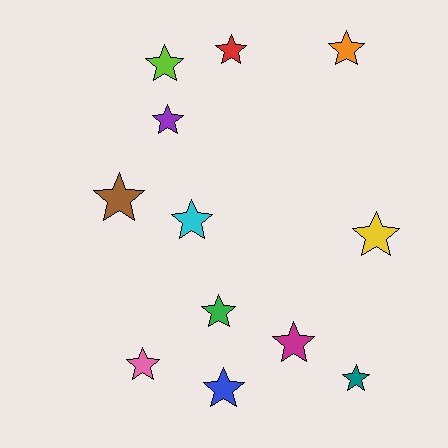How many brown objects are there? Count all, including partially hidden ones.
There is 1 brown object.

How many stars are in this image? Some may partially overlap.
There are 12 stars.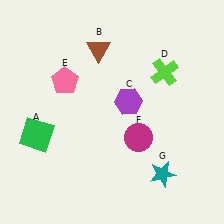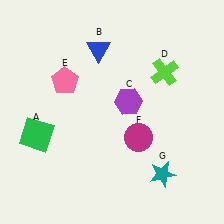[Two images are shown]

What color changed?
The triangle (B) changed from brown in Image 1 to blue in Image 2.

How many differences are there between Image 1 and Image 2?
There is 1 difference between the two images.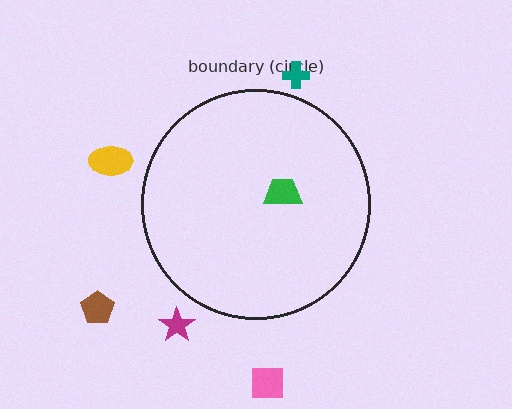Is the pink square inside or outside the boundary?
Outside.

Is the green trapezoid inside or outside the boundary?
Inside.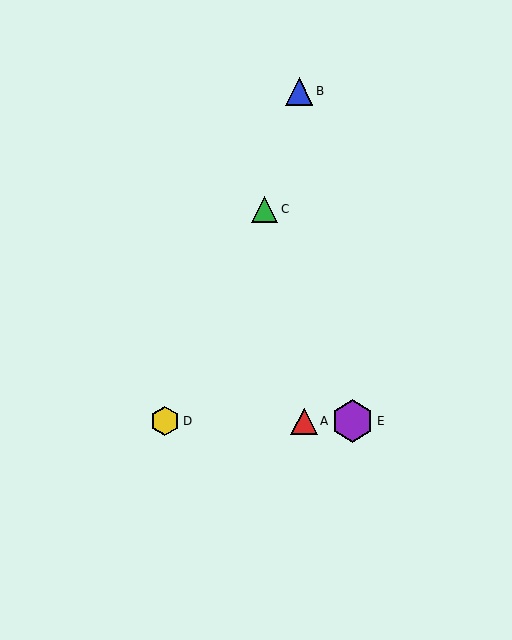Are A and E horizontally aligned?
Yes, both are at y≈421.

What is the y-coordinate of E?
Object E is at y≈421.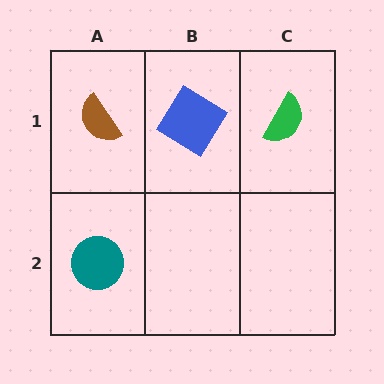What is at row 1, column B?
A blue diamond.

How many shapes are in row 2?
1 shape.